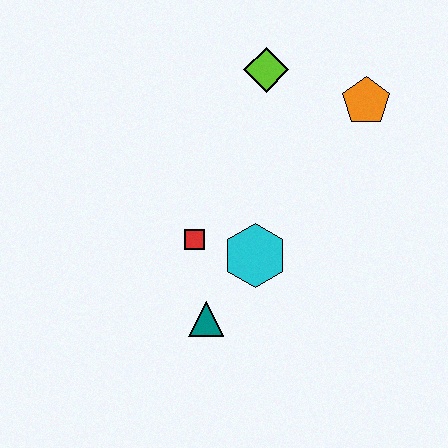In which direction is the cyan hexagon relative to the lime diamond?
The cyan hexagon is below the lime diamond.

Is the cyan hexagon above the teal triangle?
Yes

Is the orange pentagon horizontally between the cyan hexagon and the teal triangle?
No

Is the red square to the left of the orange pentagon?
Yes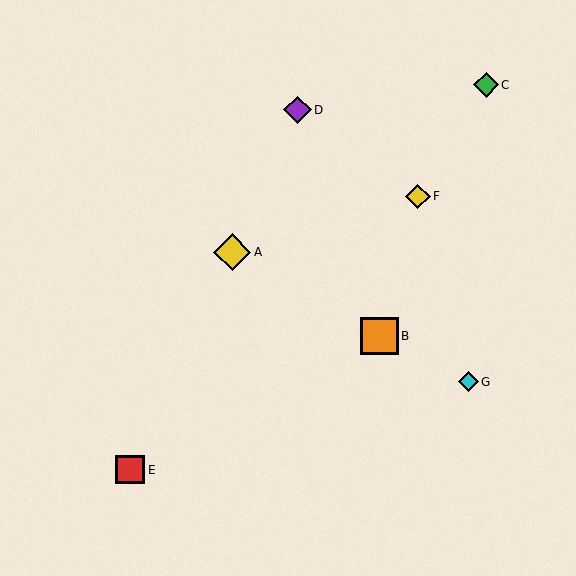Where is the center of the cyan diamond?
The center of the cyan diamond is at (468, 382).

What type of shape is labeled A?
Shape A is a yellow diamond.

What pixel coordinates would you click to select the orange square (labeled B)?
Click at (379, 336) to select the orange square B.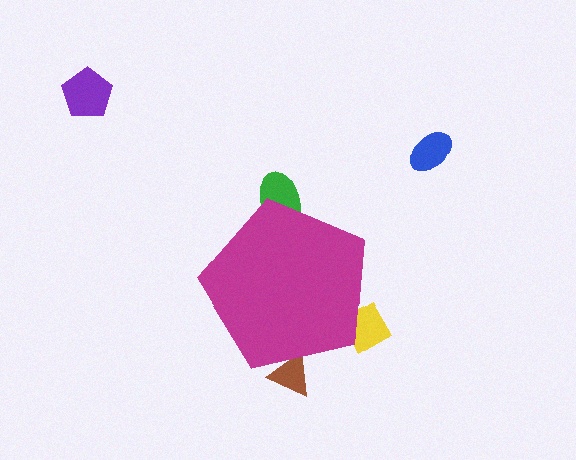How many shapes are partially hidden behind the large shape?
3 shapes are partially hidden.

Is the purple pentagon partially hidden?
No, the purple pentagon is fully visible.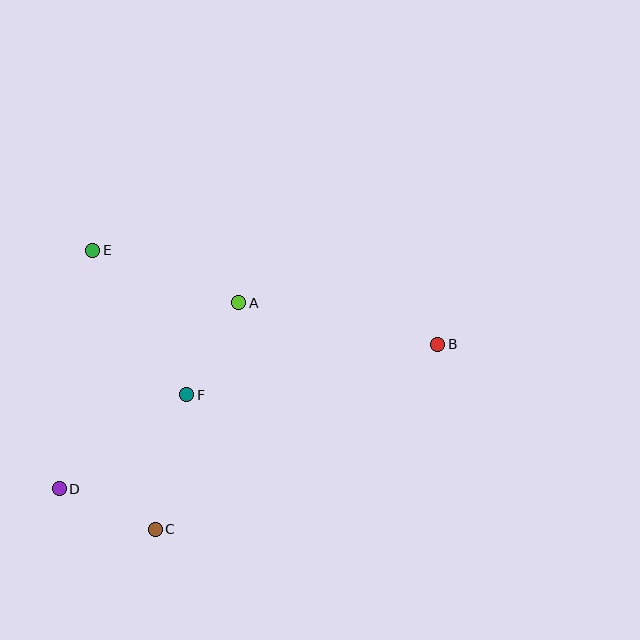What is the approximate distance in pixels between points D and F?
The distance between D and F is approximately 159 pixels.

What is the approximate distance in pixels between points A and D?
The distance between A and D is approximately 259 pixels.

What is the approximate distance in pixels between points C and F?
The distance between C and F is approximately 138 pixels.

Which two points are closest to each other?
Points C and D are closest to each other.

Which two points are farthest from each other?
Points B and D are farthest from each other.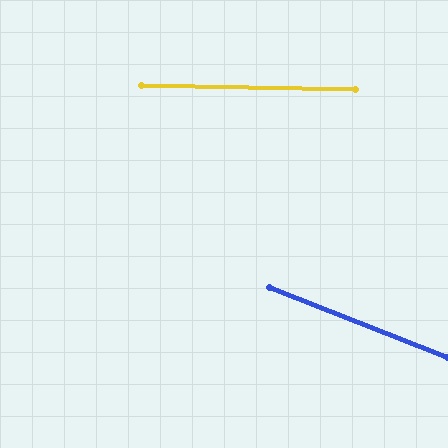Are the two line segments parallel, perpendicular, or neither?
Neither parallel nor perpendicular — they differ by about 21°.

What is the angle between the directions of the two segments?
Approximately 21 degrees.